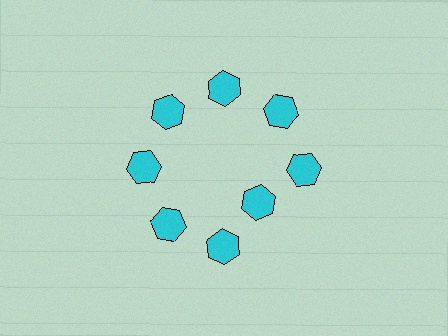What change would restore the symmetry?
The symmetry would be restored by moving it outward, back onto the ring so that all 8 hexagons sit at equal angles and equal distance from the center.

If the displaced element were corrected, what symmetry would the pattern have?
It would have 8-fold rotational symmetry — the pattern would map onto itself every 45 degrees.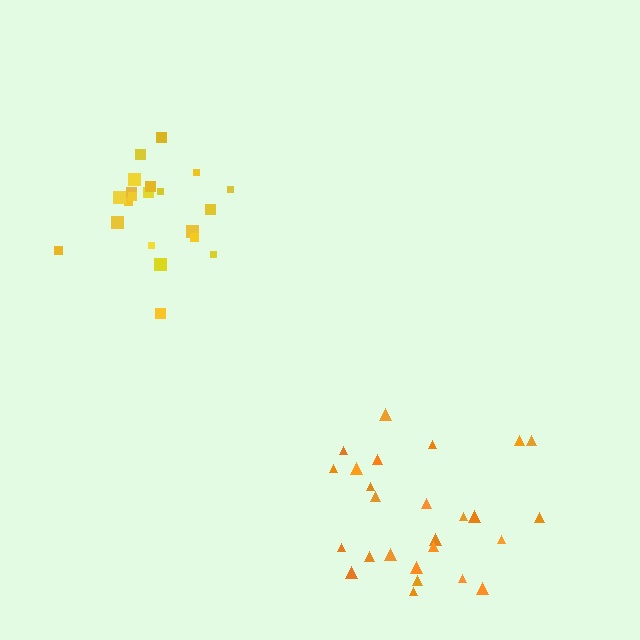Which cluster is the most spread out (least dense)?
Orange.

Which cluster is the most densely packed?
Yellow.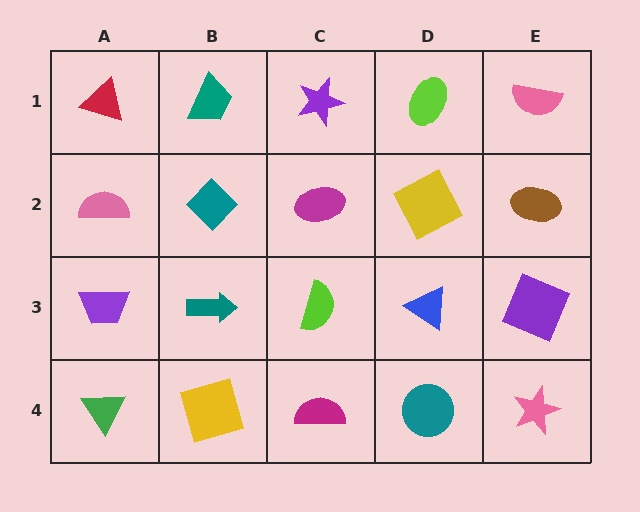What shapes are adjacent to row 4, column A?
A purple trapezoid (row 3, column A), a yellow square (row 4, column B).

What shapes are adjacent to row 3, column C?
A magenta ellipse (row 2, column C), a magenta semicircle (row 4, column C), a teal arrow (row 3, column B), a blue triangle (row 3, column D).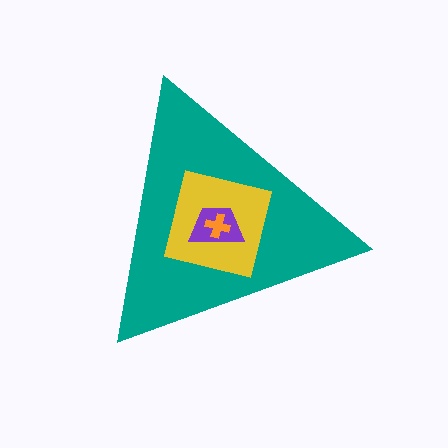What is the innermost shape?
The orange cross.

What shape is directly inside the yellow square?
The purple trapezoid.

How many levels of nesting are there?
4.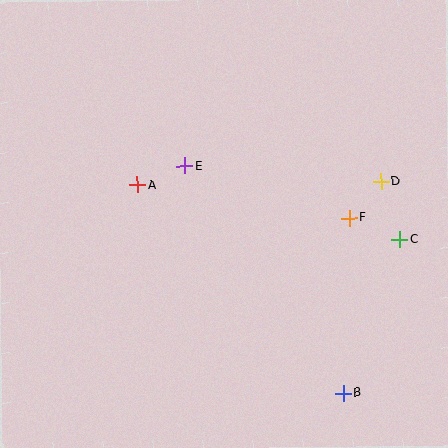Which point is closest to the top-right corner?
Point D is closest to the top-right corner.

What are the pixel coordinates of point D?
Point D is at (381, 181).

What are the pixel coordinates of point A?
Point A is at (137, 185).